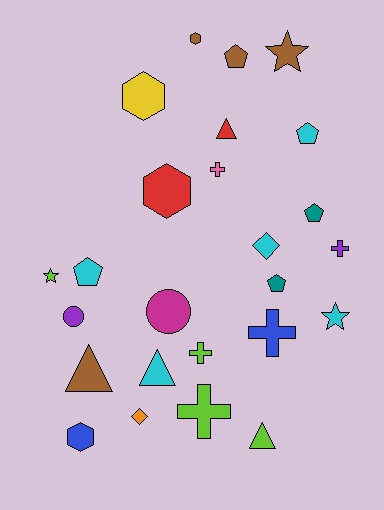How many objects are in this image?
There are 25 objects.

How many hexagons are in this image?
There are 4 hexagons.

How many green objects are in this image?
There are no green objects.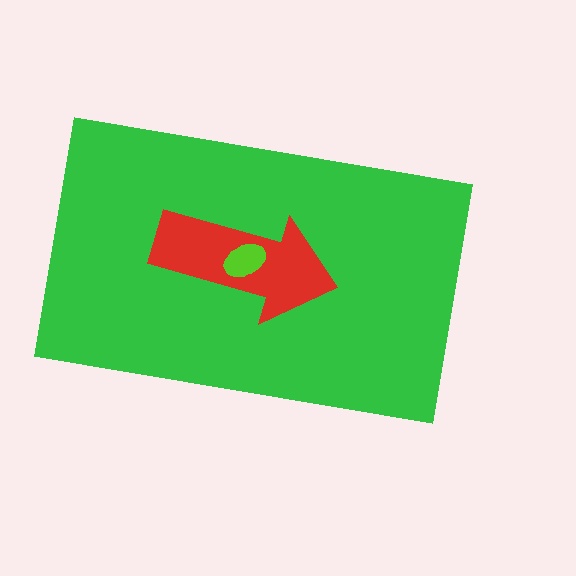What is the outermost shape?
The green rectangle.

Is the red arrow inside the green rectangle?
Yes.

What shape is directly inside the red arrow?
The lime ellipse.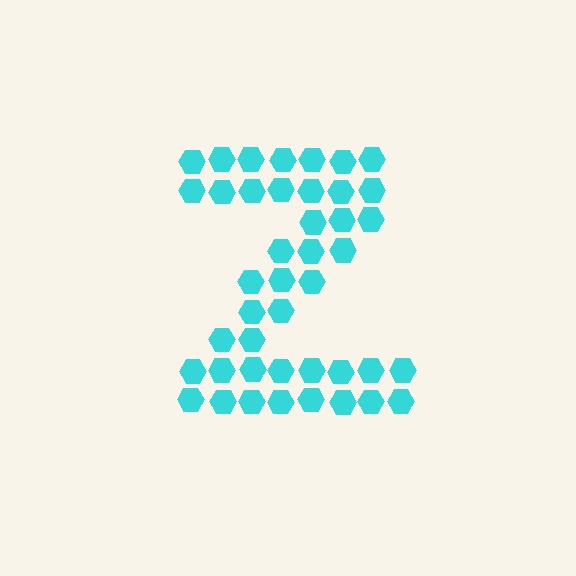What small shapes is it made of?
It is made of small hexagons.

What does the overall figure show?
The overall figure shows the letter Z.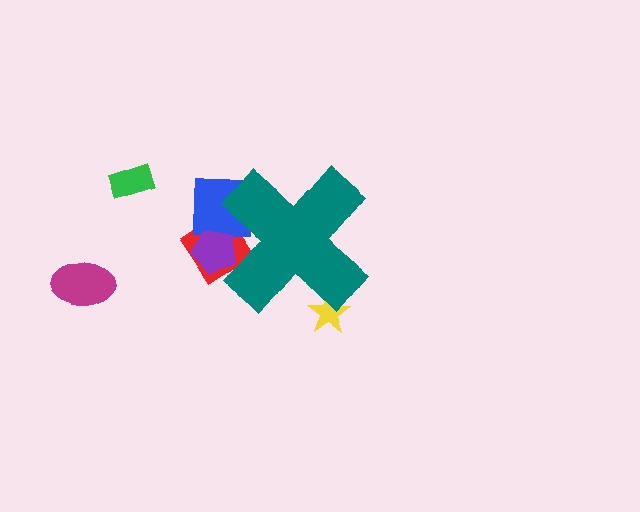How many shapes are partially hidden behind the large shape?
4 shapes are partially hidden.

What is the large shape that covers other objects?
A teal cross.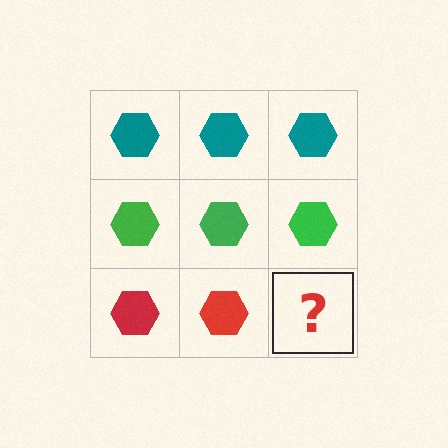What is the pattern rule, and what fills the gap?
The rule is that each row has a consistent color. The gap should be filled with a red hexagon.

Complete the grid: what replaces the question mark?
The question mark should be replaced with a red hexagon.